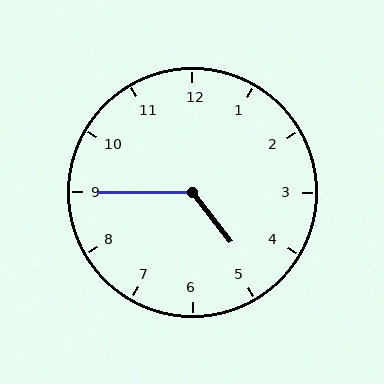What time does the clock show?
4:45.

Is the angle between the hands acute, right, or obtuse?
It is obtuse.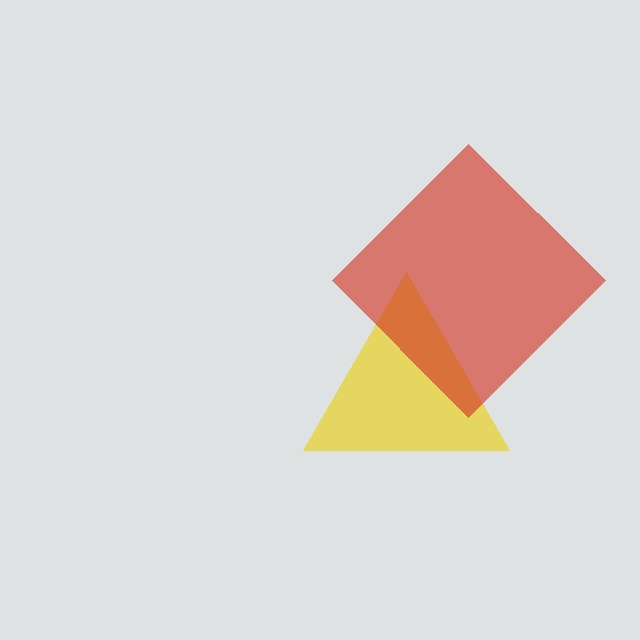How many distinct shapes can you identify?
There are 2 distinct shapes: a yellow triangle, a red diamond.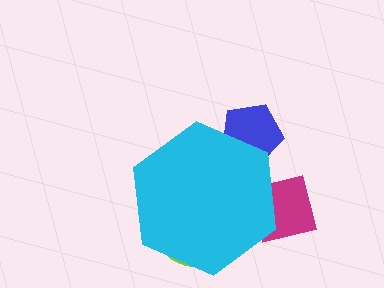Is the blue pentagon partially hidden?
Yes, the blue pentagon is partially hidden behind the cyan hexagon.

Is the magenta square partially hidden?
Yes, the magenta square is partially hidden behind the cyan hexagon.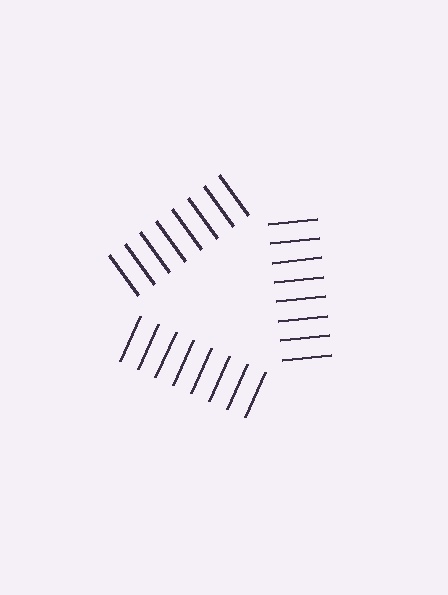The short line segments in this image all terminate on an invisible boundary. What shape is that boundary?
An illusory triangle — the line segments terminate on its edges but no continuous stroke is drawn.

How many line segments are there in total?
24 — 8 along each of the 3 edges.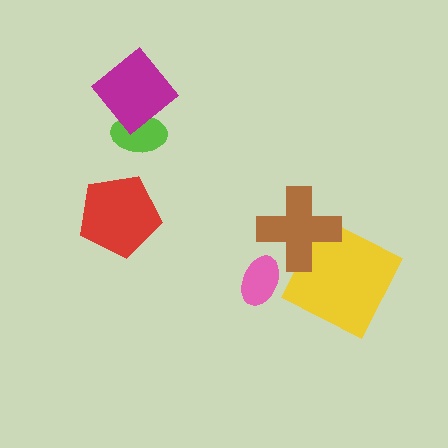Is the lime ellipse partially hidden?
Yes, it is partially covered by another shape.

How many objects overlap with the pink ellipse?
0 objects overlap with the pink ellipse.